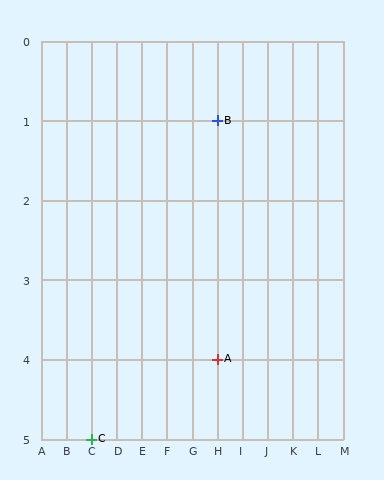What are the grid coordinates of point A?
Point A is at grid coordinates (H, 4).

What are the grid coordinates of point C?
Point C is at grid coordinates (C, 5).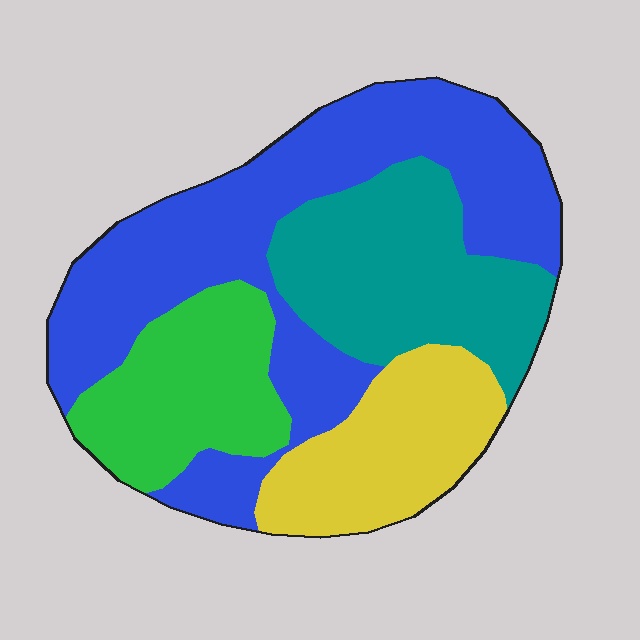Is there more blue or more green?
Blue.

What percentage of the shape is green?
Green covers about 15% of the shape.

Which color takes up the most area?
Blue, at roughly 45%.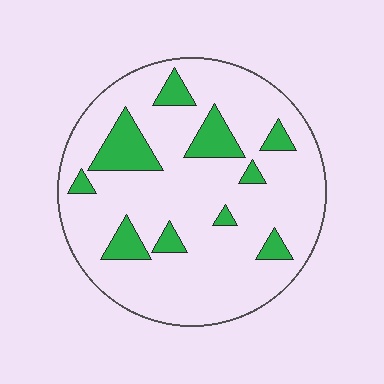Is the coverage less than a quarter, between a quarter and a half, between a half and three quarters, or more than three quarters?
Less than a quarter.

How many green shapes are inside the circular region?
10.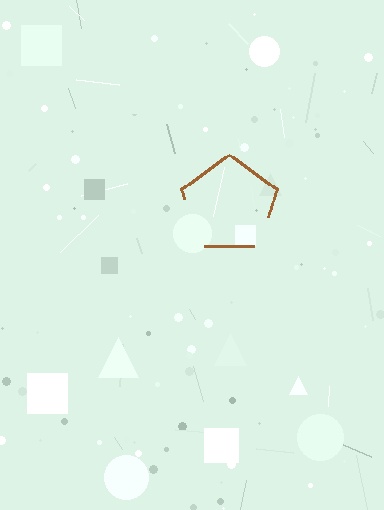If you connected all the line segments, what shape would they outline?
They would outline a pentagon.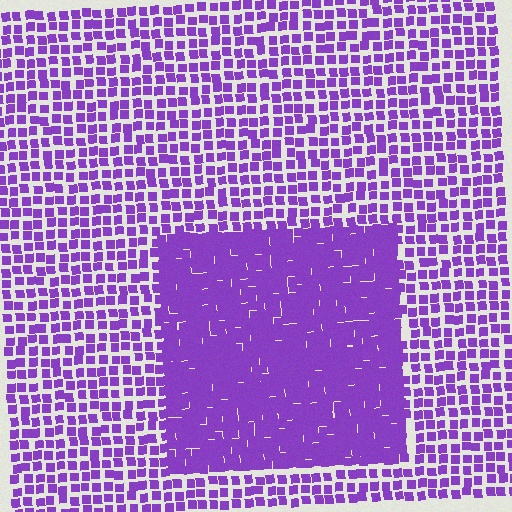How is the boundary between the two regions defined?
The boundary is defined by a change in element density (approximately 2.1x ratio). All elements are the same color, size, and shape.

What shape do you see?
I see a rectangle.